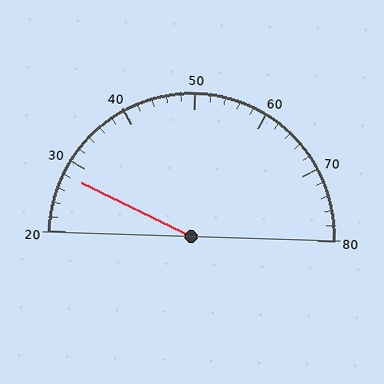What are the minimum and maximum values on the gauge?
The gauge ranges from 20 to 80.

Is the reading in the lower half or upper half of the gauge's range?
The reading is in the lower half of the range (20 to 80).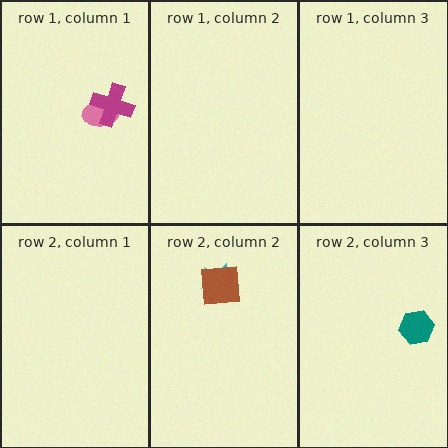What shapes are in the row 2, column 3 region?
The teal hexagon.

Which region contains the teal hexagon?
The row 2, column 3 region.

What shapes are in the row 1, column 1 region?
The pink ellipse, the magenta cross.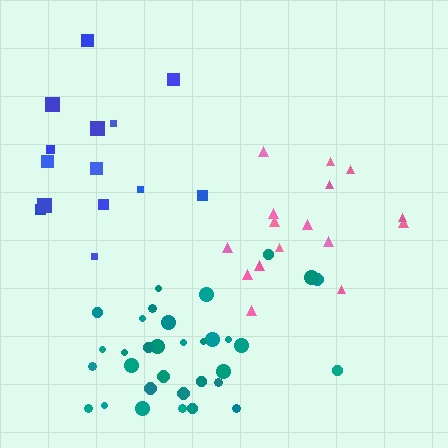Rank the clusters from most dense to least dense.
teal, pink, blue.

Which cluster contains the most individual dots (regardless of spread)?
Teal (33).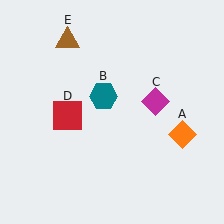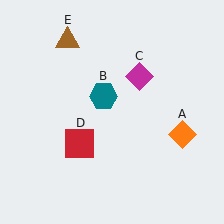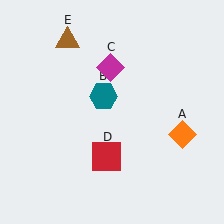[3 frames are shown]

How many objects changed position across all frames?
2 objects changed position: magenta diamond (object C), red square (object D).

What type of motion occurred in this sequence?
The magenta diamond (object C), red square (object D) rotated counterclockwise around the center of the scene.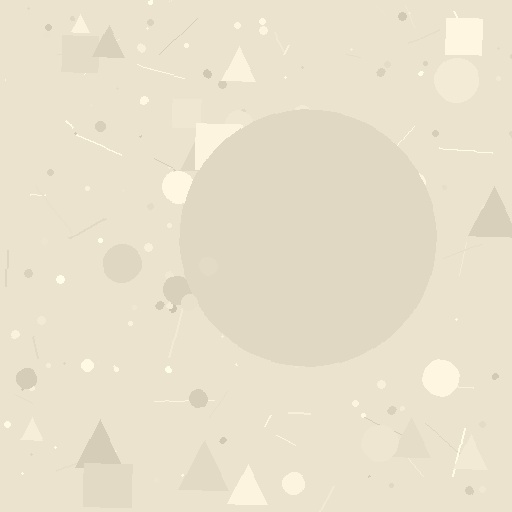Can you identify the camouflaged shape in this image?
The camouflaged shape is a circle.